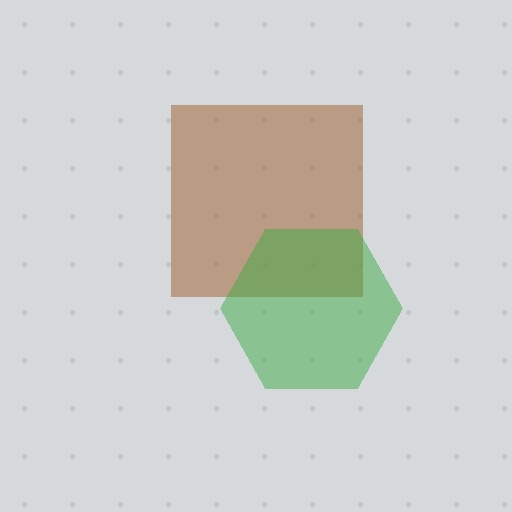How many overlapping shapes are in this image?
There are 2 overlapping shapes in the image.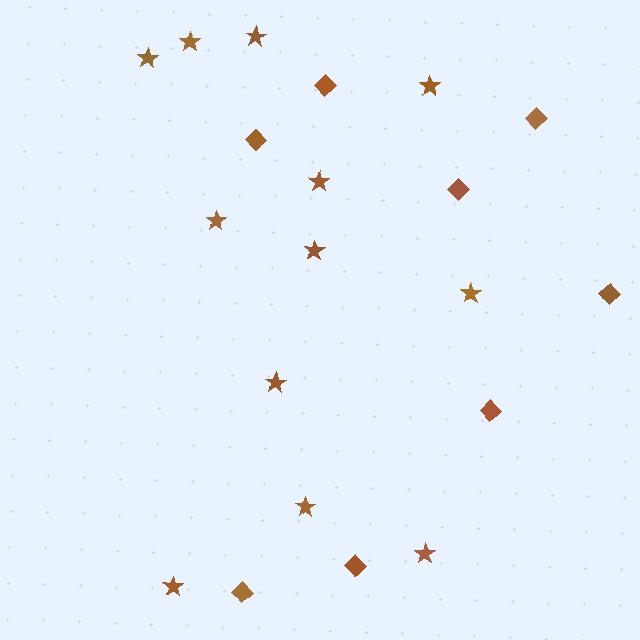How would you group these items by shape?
There are 2 groups: one group of diamonds (8) and one group of stars (12).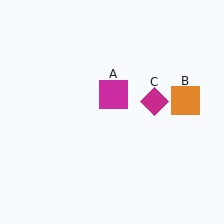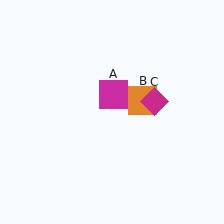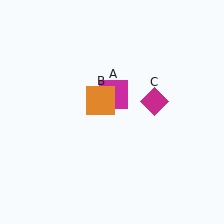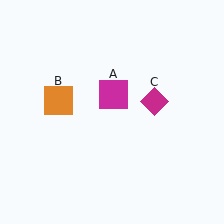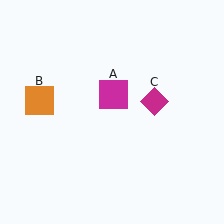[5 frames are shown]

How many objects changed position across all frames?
1 object changed position: orange square (object B).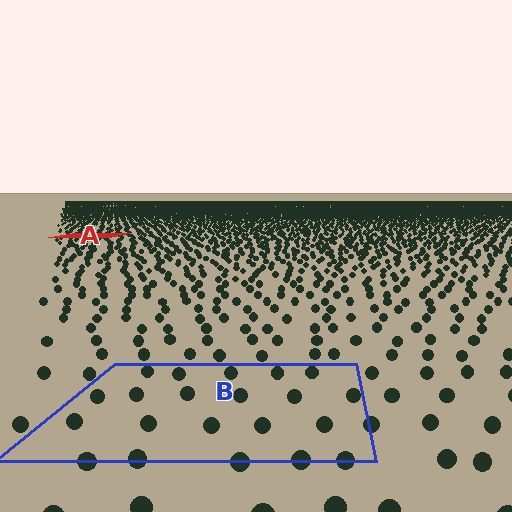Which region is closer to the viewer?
Region B is closer. The texture elements there are larger and more spread out.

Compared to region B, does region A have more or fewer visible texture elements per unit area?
Region A has more texture elements per unit area — they are packed more densely because it is farther away.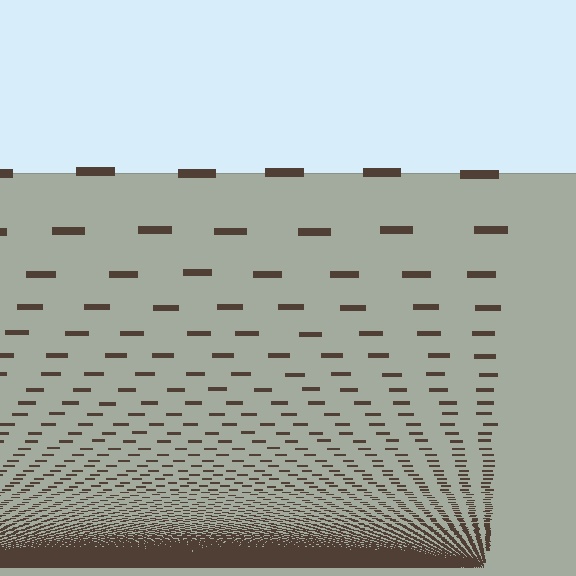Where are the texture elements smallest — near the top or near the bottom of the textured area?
Near the bottom.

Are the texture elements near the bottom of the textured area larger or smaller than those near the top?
Smaller. The gradient is inverted — elements near the bottom are smaller and denser.